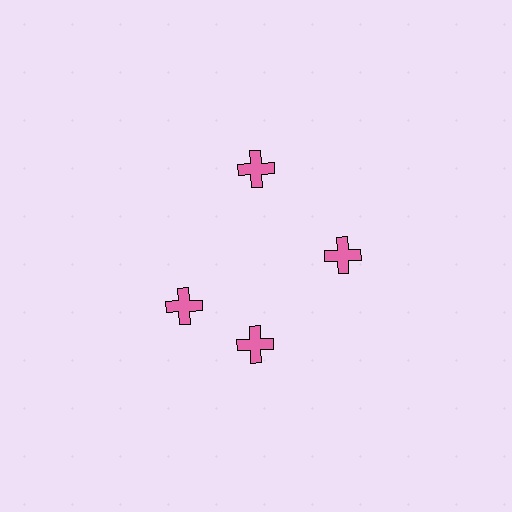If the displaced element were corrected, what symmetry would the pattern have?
It would have 4-fold rotational symmetry — the pattern would map onto itself every 90 degrees.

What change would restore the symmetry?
The symmetry would be restored by rotating it back into even spacing with its neighbors so that all 4 crosses sit at equal angles and equal distance from the center.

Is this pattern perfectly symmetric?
No. The 4 pink crosses are arranged in a ring, but one element near the 9 o'clock position is rotated out of alignment along the ring, breaking the 4-fold rotational symmetry.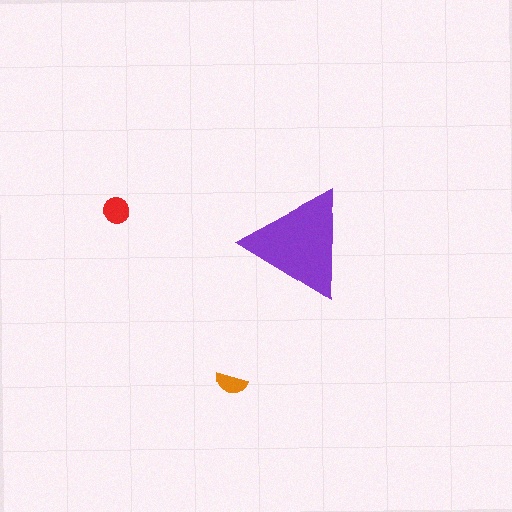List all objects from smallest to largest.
The orange semicircle, the red circle, the purple triangle.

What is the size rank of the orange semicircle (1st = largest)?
3rd.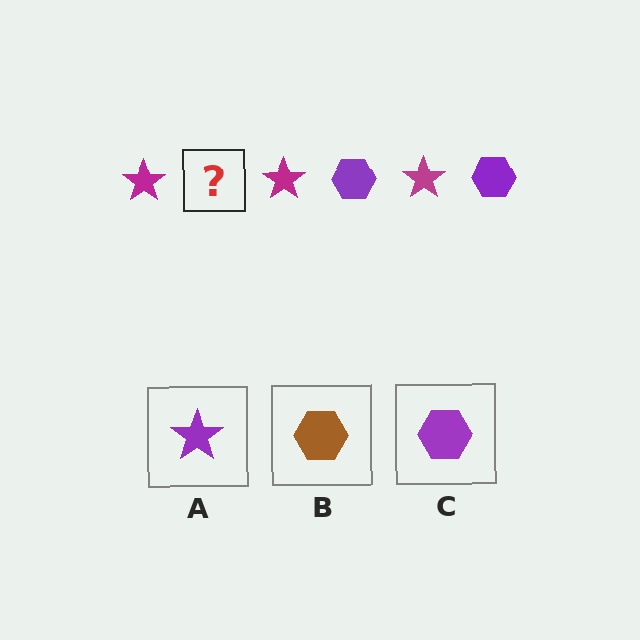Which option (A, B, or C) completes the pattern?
C.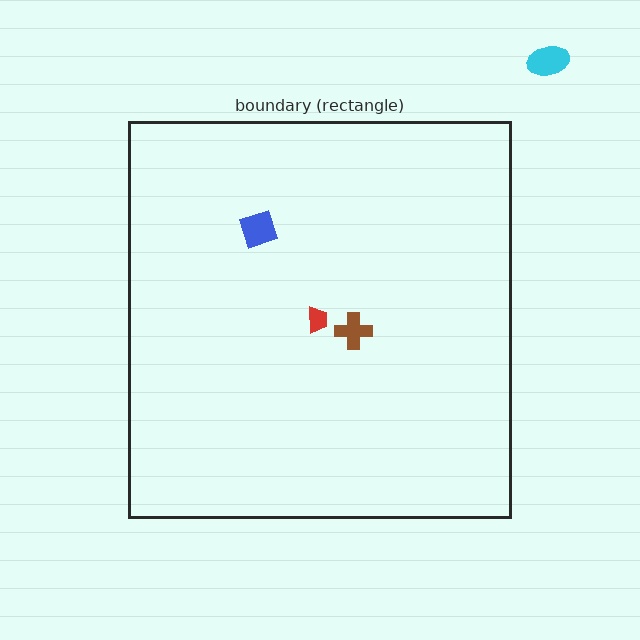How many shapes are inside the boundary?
3 inside, 1 outside.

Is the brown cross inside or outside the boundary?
Inside.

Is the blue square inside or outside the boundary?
Inside.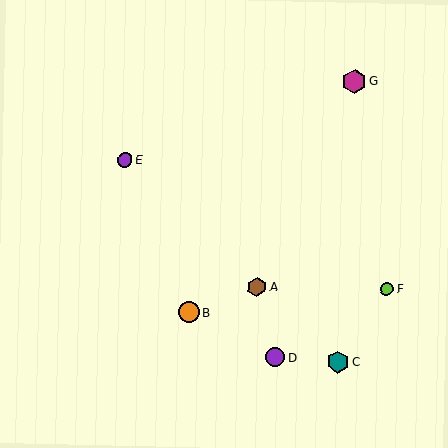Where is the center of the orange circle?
The center of the orange circle is at (189, 312).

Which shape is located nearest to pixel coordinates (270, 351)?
The purple circle (labeled D) at (275, 357) is nearest to that location.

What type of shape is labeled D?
Shape D is a purple circle.